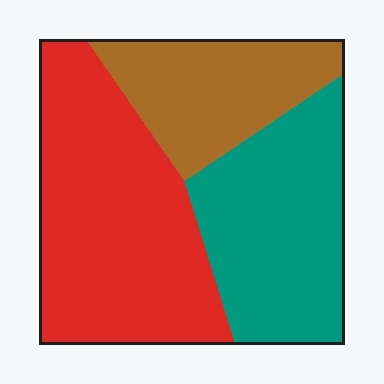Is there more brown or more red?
Red.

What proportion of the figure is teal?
Teal takes up between a quarter and a half of the figure.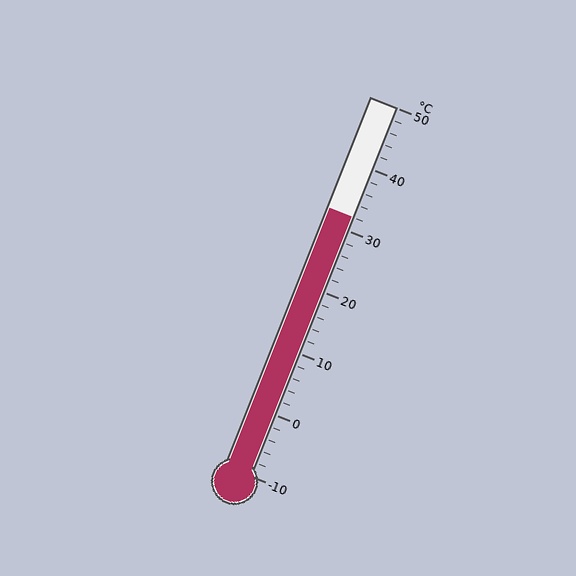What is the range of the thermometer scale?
The thermometer scale ranges from -10°C to 50°C.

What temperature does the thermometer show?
The thermometer shows approximately 32°C.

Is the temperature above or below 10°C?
The temperature is above 10°C.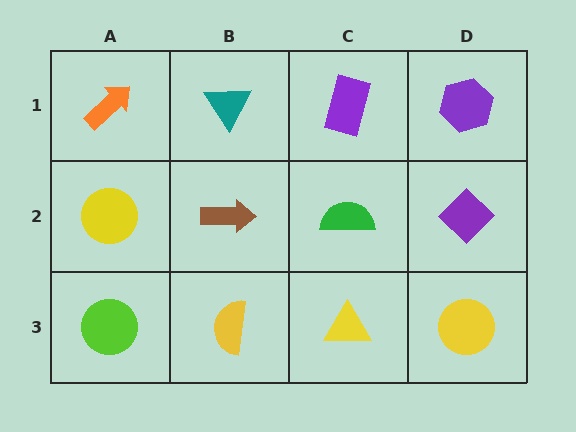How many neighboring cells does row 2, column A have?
3.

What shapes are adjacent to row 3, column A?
A yellow circle (row 2, column A), a yellow semicircle (row 3, column B).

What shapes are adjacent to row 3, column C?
A green semicircle (row 2, column C), a yellow semicircle (row 3, column B), a yellow circle (row 3, column D).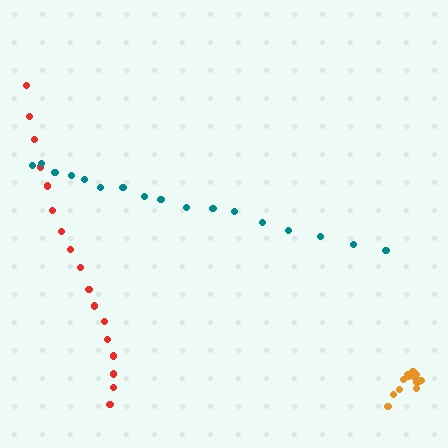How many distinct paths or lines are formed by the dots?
There are 3 distinct paths.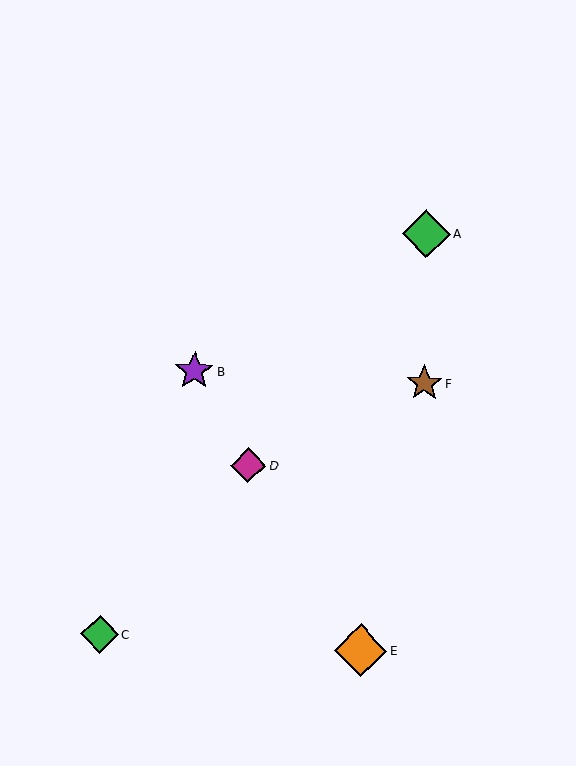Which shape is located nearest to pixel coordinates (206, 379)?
The purple star (labeled B) at (194, 371) is nearest to that location.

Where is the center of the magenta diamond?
The center of the magenta diamond is at (248, 465).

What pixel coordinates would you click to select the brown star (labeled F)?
Click at (425, 383) to select the brown star F.